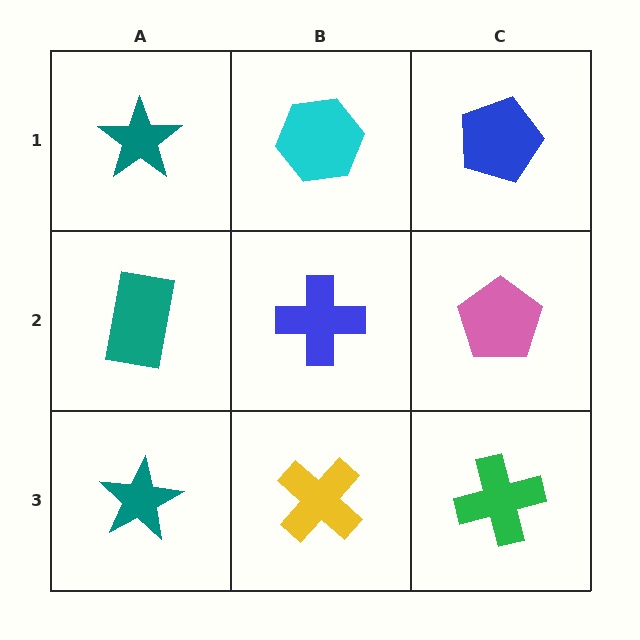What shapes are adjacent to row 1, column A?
A teal rectangle (row 2, column A), a cyan hexagon (row 1, column B).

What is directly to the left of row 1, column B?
A teal star.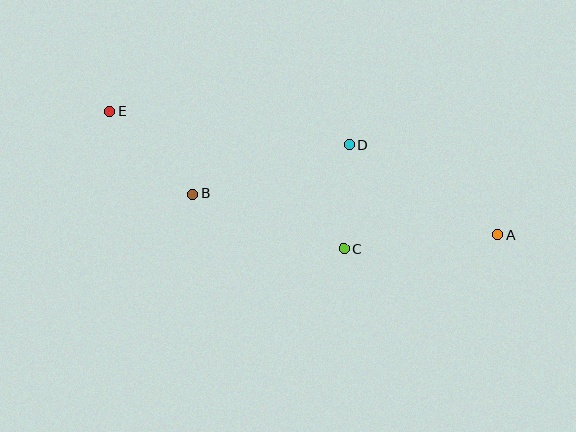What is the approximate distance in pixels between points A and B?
The distance between A and B is approximately 308 pixels.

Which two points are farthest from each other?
Points A and E are farthest from each other.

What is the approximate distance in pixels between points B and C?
The distance between B and C is approximately 161 pixels.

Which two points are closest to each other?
Points C and D are closest to each other.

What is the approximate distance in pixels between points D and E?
The distance between D and E is approximately 241 pixels.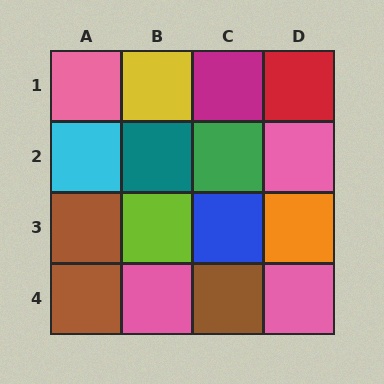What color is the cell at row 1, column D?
Red.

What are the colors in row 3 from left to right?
Brown, lime, blue, orange.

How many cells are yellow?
1 cell is yellow.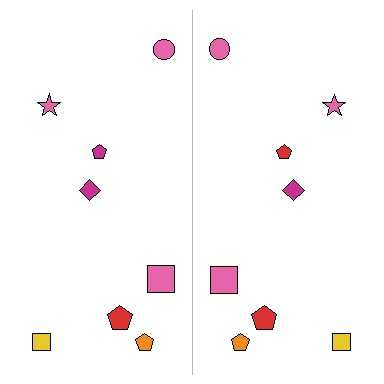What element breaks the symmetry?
The red pentagon on the right side breaks the symmetry — its mirror counterpart is magenta.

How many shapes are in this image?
There are 16 shapes in this image.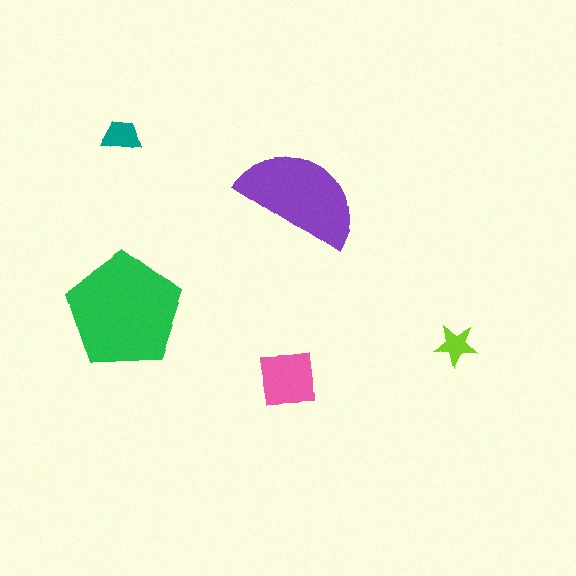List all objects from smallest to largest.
The lime star, the teal trapezoid, the pink square, the purple semicircle, the green pentagon.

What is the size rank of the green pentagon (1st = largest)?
1st.